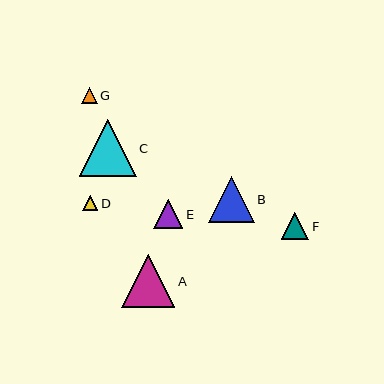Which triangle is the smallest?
Triangle D is the smallest with a size of approximately 15 pixels.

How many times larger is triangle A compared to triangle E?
Triangle A is approximately 1.8 times the size of triangle E.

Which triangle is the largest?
Triangle C is the largest with a size of approximately 57 pixels.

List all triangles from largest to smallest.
From largest to smallest: C, A, B, E, F, G, D.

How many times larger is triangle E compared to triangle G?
Triangle E is approximately 1.9 times the size of triangle G.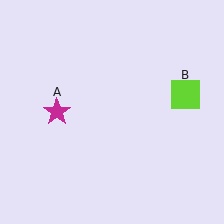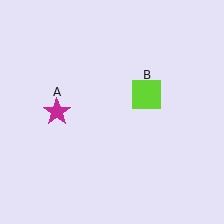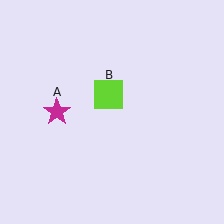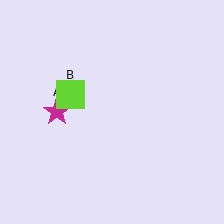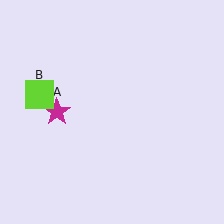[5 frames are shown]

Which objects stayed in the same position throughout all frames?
Magenta star (object A) remained stationary.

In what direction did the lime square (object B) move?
The lime square (object B) moved left.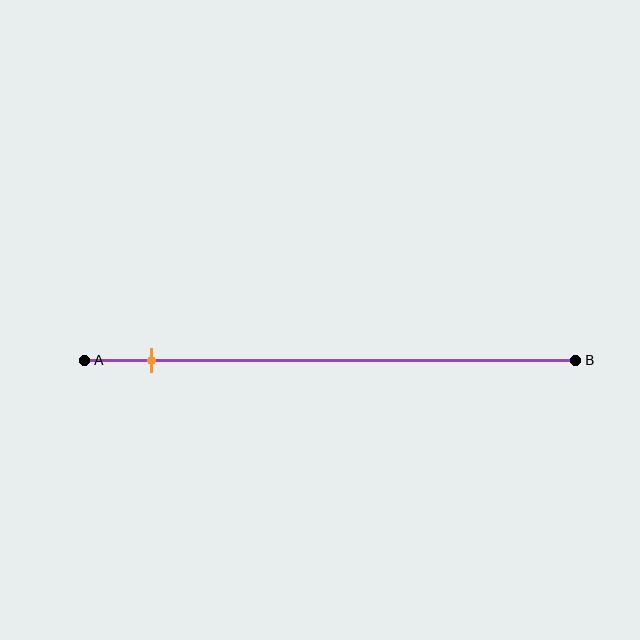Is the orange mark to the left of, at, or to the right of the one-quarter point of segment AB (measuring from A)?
The orange mark is to the left of the one-quarter point of segment AB.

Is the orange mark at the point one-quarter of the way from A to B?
No, the mark is at about 15% from A, not at the 25% one-quarter point.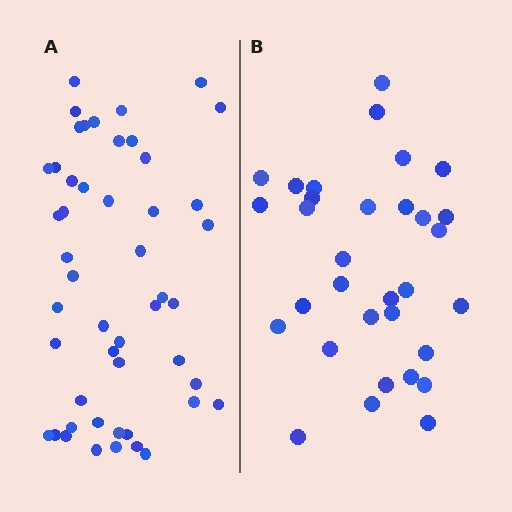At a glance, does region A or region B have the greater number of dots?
Region A (the left region) has more dots.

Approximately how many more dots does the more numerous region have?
Region A has approximately 15 more dots than region B.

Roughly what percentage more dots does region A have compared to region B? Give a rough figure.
About 55% more.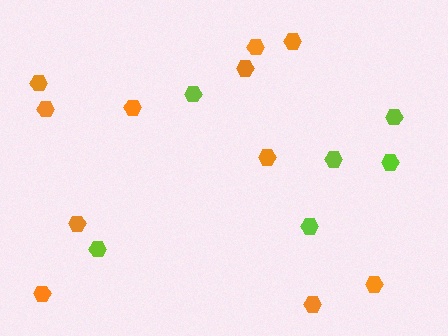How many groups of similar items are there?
There are 2 groups: one group of orange hexagons (11) and one group of lime hexagons (6).